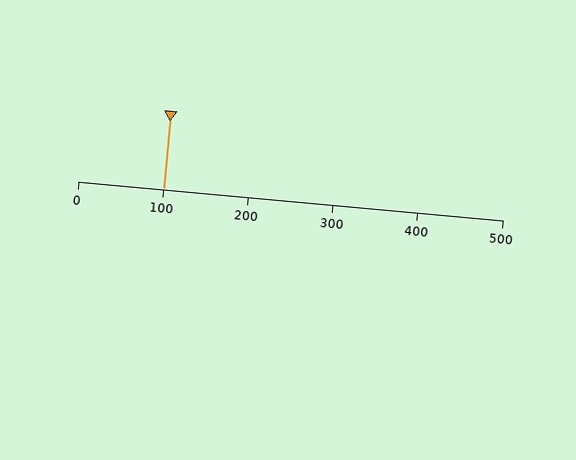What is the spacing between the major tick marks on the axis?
The major ticks are spaced 100 apart.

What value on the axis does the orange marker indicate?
The marker indicates approximately 100.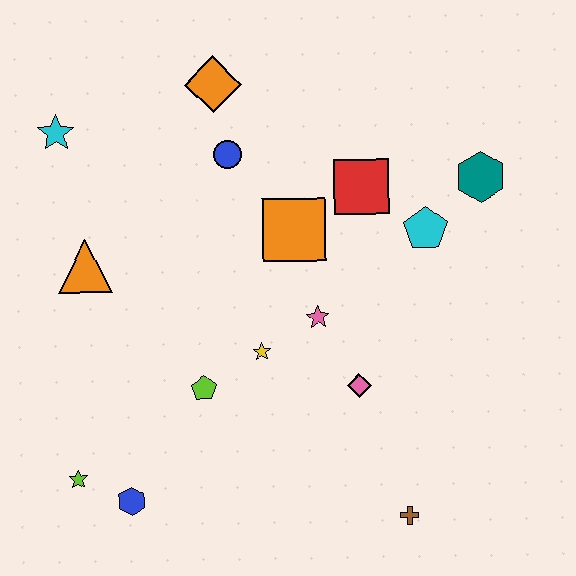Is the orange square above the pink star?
Yes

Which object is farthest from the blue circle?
The brown cross is farthest from the blue circle.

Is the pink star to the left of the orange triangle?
No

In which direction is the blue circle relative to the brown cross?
The blue circle is above the brown cross.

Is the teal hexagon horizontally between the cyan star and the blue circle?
No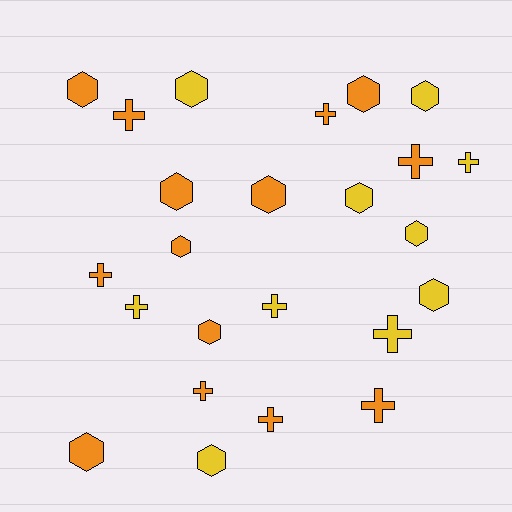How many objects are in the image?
There are 24 objects.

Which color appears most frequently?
Orange, with 14 objects.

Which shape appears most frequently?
Hexagon, with 13 objects.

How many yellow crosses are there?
There are 4 yellow crosses.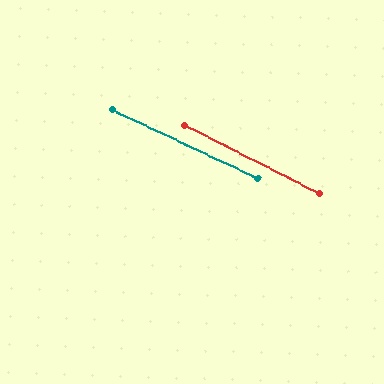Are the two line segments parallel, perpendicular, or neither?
Parallel — their directions differ by only 1.7°.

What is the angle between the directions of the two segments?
Approximately 2 degrees.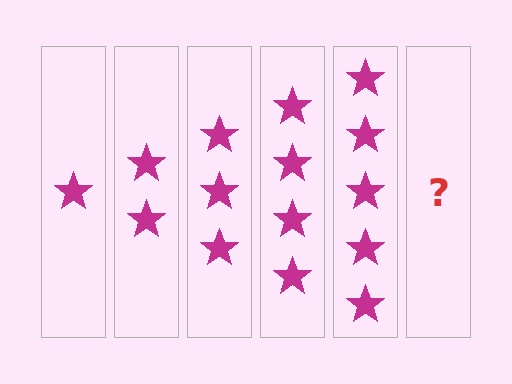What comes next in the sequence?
The next element should be 6 stars.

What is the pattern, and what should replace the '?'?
The pattern is that each step adds one more star. The '?' should be 6 stars.